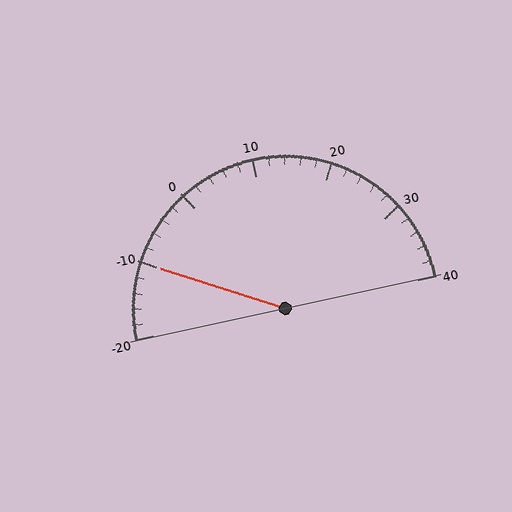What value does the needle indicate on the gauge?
The needle indicates approximately -10.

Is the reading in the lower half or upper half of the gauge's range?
The reading is in the lower half of the range (-20 to 40).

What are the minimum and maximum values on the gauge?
The gauge ranges from -20 to 40.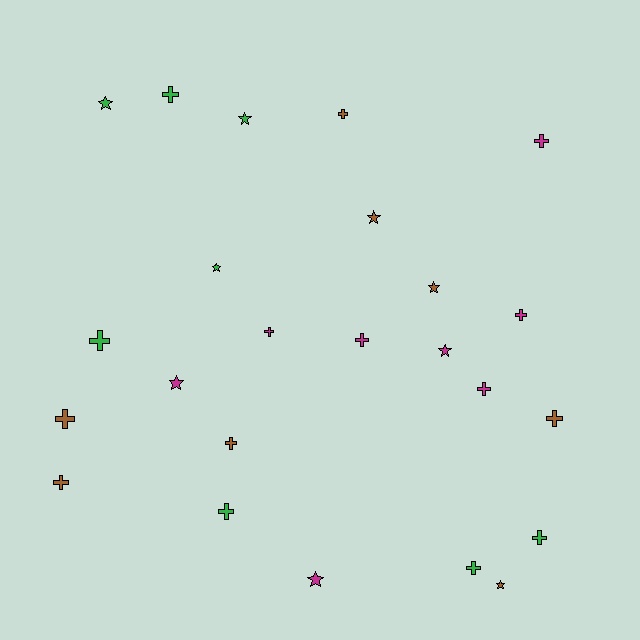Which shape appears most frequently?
Cross, with 15 objects.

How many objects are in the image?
There are 24 objects.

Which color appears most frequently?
Magenta, with 8 objects.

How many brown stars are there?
There are 3 brown stars.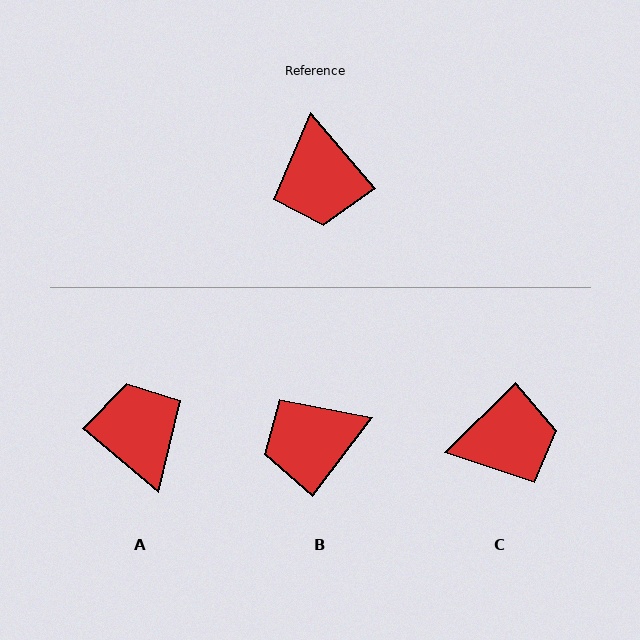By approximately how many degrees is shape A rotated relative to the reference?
Approximately 171 degrees clockwise.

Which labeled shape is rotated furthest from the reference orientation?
A, about 171 degrees away.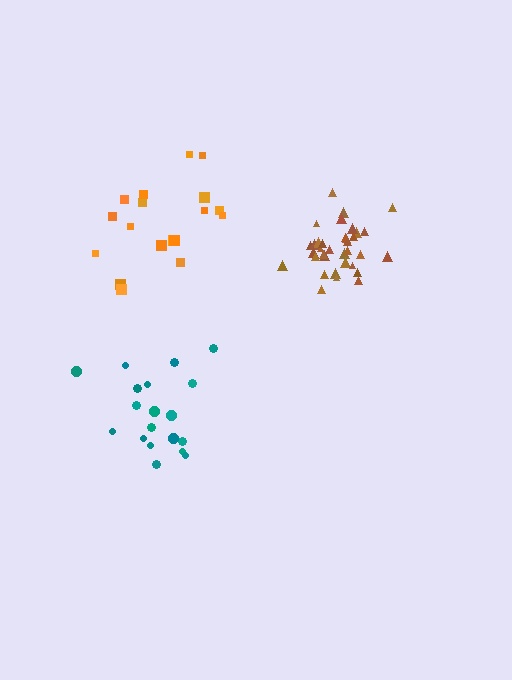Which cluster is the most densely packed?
Brown.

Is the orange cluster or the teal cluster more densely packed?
Teal.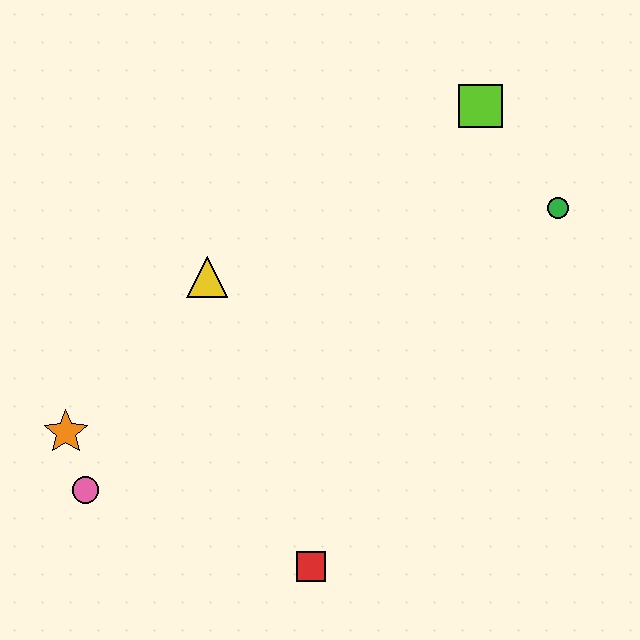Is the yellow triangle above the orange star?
Yes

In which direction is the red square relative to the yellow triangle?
The red square is below the yellow triangle.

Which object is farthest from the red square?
The lime square is farthest from the red square.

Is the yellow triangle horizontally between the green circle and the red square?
No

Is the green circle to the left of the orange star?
No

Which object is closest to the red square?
The pink circle is closest to the red square.